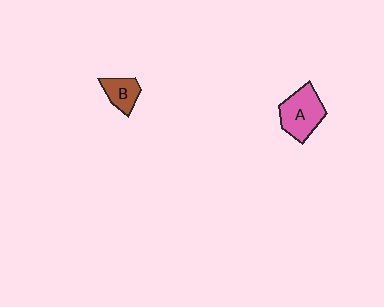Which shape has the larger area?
Shape A (pink).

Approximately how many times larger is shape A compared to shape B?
Approximately 1.8 times.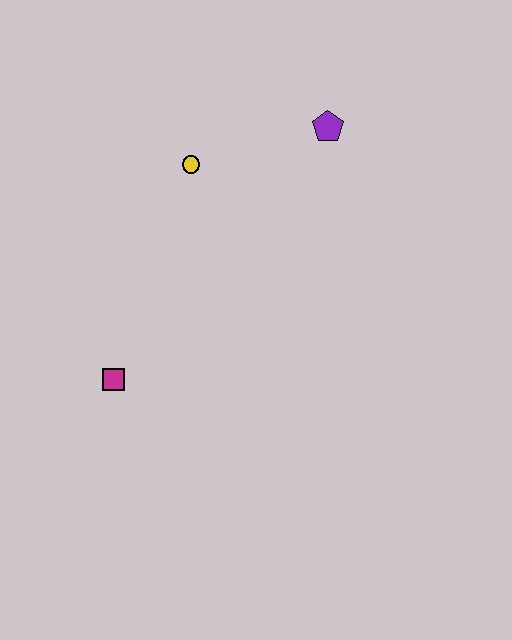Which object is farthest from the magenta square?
The purple pentagon is farthest from the magenta square.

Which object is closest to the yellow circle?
The purple pentagon is closest to the yellow circle.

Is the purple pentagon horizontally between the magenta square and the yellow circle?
No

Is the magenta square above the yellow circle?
No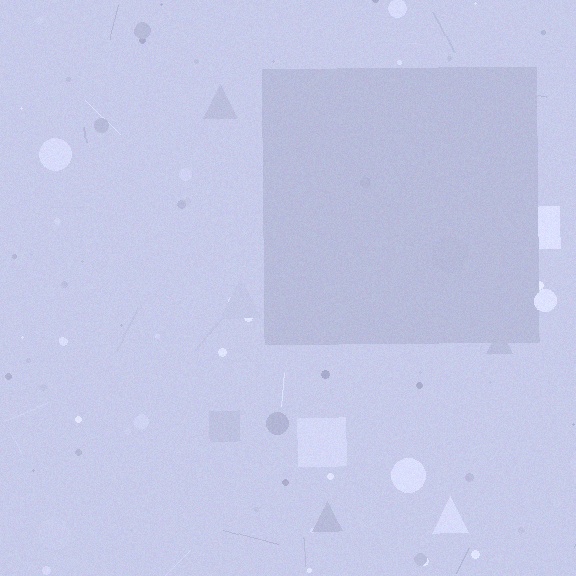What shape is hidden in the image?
A square is hidden in the image.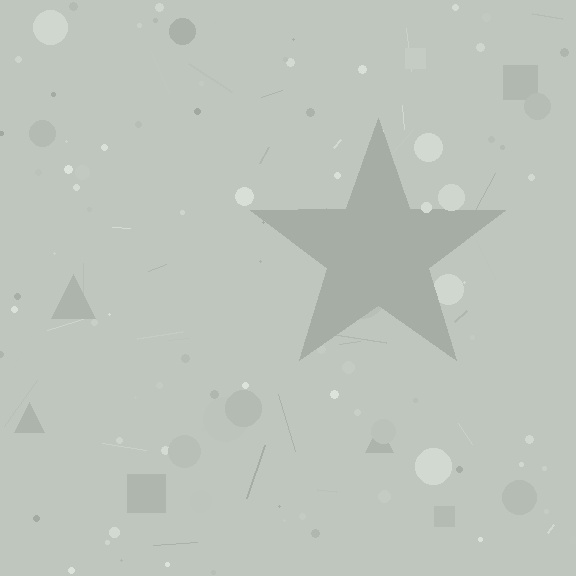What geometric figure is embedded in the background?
A star is embedded in the background.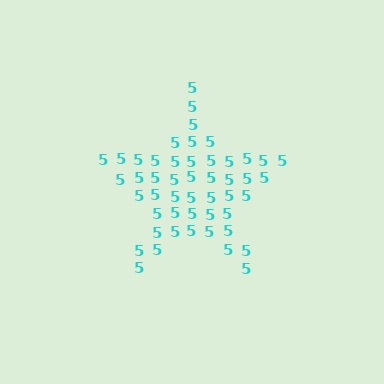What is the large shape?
The large shape is a star.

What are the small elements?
The small elements are digit 5's.